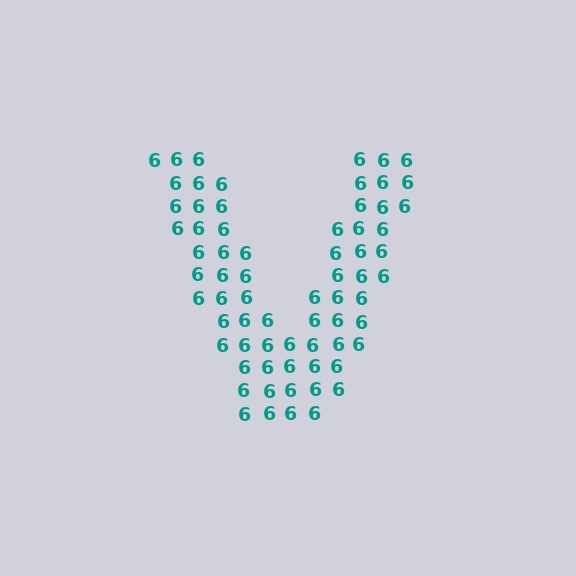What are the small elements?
The small elements are digit 6's.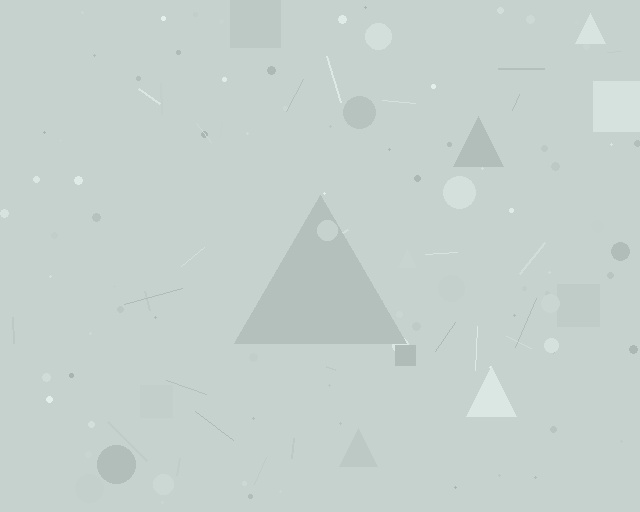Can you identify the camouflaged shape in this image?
The camouflaged shape is a triangle.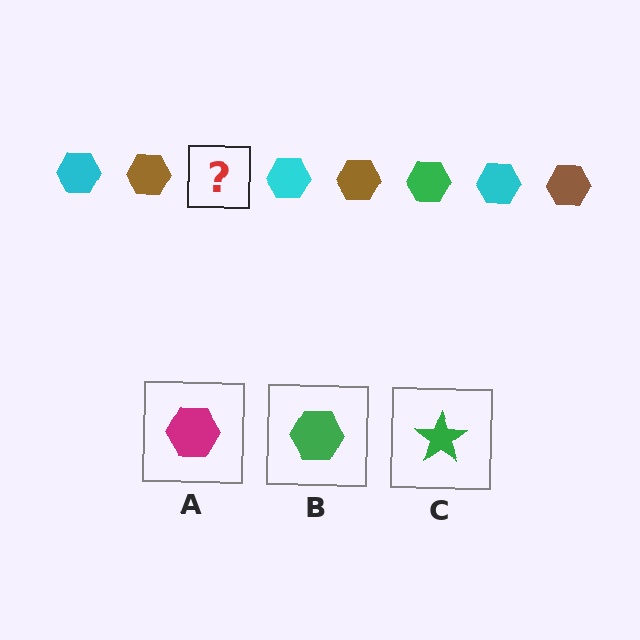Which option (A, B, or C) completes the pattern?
B.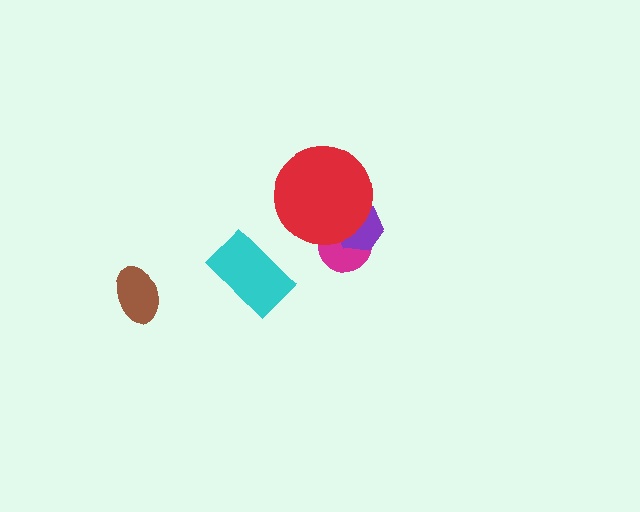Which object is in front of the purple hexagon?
The red circle is in front of the purple hexagon.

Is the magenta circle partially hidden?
Yes, it is partially covered by another shape.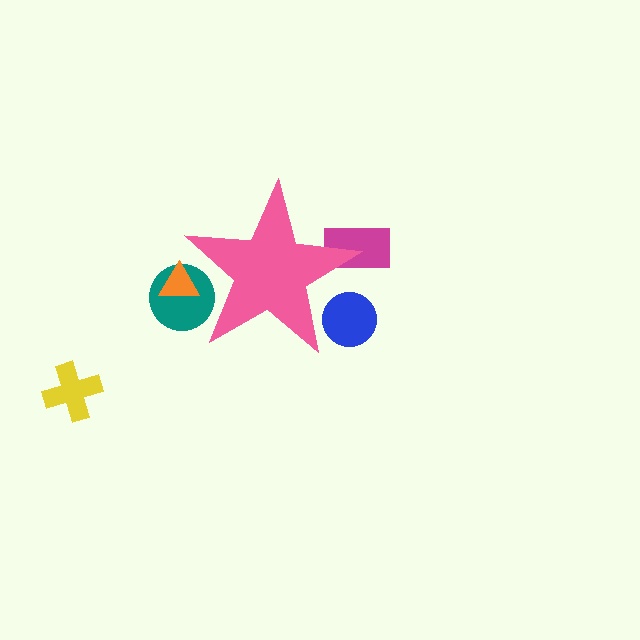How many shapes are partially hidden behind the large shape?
4 shapes are partially hidden.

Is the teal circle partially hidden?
Yes, the teal circle is partially hidden behind the pink star.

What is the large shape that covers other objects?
A pink star.